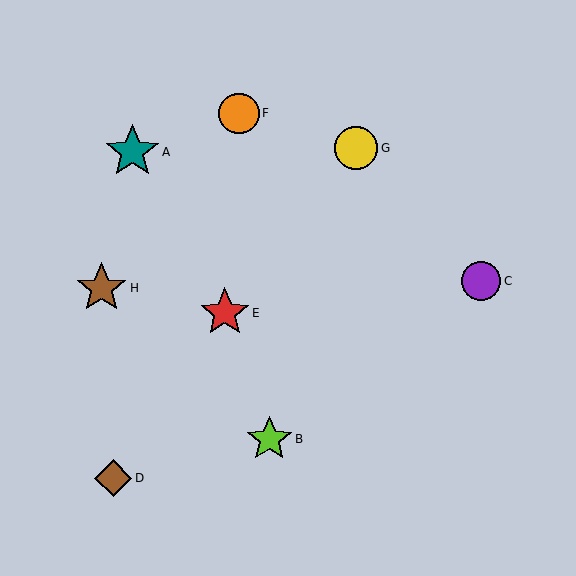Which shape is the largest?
The teal star (labeled A) is the largest.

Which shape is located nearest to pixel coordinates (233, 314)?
The red star (labeled E) at (225, 313) is nearest to that location.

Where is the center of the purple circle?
The center of the purple circle is at (481, 281).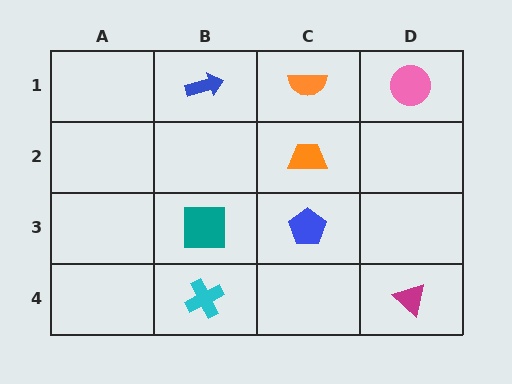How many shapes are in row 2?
1 shape.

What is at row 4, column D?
A magenta triangle.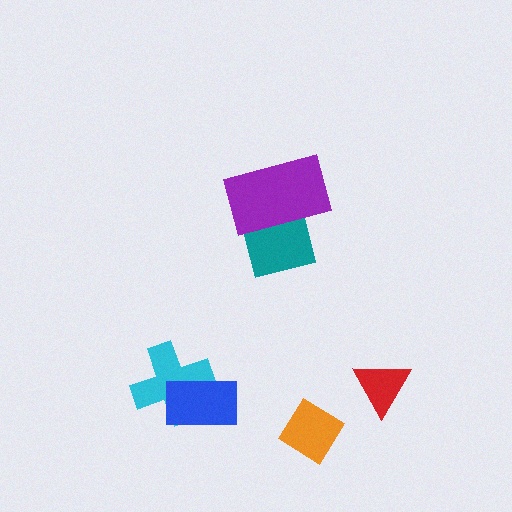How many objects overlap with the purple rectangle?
1 object overlaps with the purple rectangle.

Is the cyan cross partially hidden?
Yes, it is partially covered by another shape.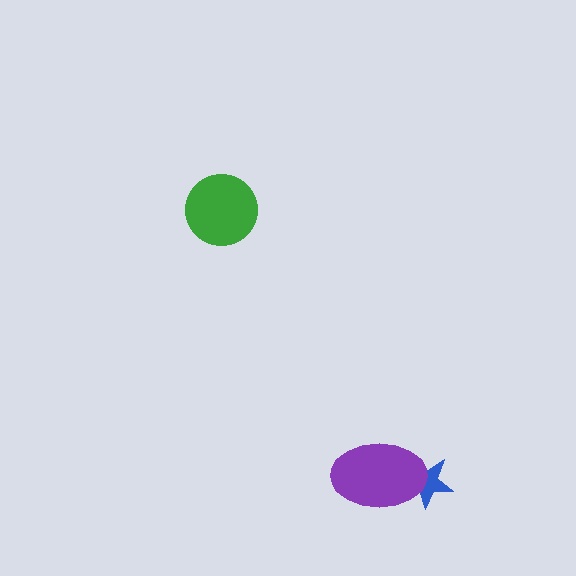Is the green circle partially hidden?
No, no other shape covers it.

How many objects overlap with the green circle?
0 objects overlap with the green circle.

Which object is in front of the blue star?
The purple ellipse is in front of the blue star.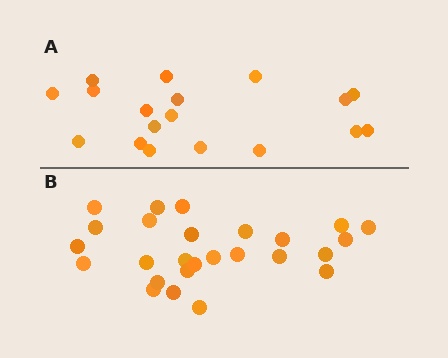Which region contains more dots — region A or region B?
Region B (the bottom region) has more dots.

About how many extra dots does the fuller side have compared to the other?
Region B has roughly 8 or so more dots than region A.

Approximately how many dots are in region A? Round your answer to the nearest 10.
About 20 dots. (The exact count is 18, which rounds to 20.)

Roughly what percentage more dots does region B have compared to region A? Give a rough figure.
About 45% more.